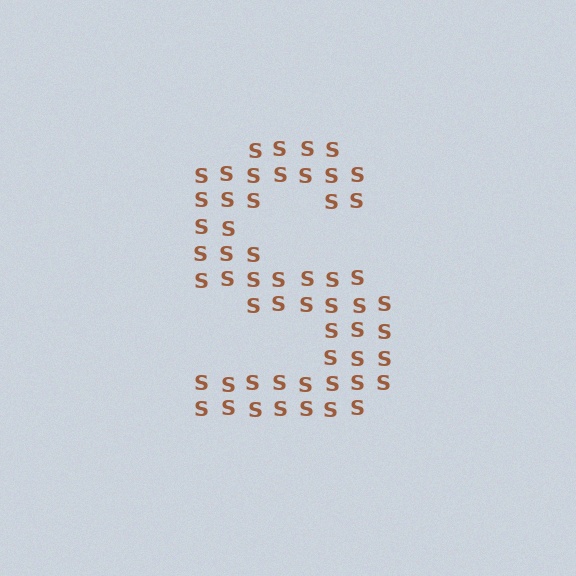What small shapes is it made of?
It is made of small letter S's.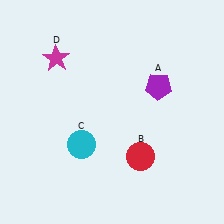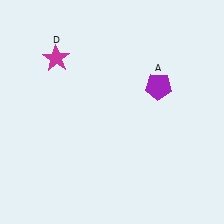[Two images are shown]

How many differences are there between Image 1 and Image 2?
There are 2 differences between the two images.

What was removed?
The cyan circle (C), the red circle (B) were removed in Image 2.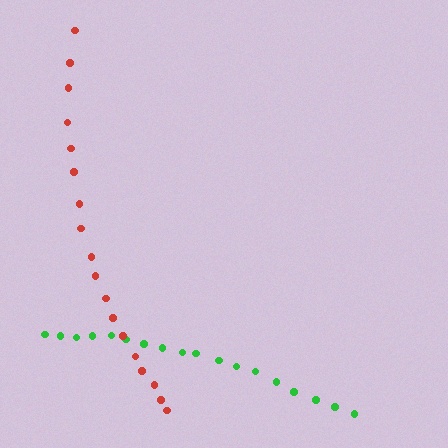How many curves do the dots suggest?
There are 2 distinct paths.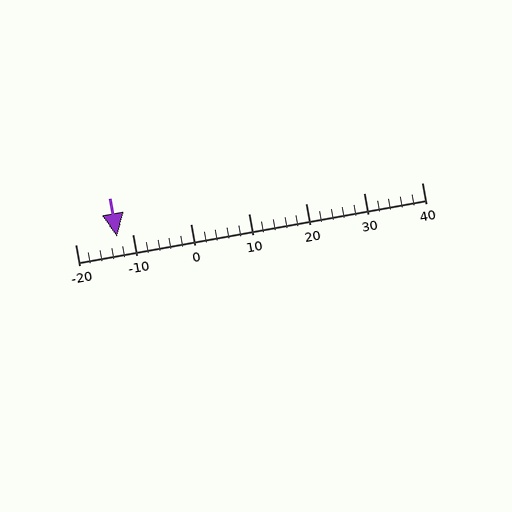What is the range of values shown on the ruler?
The ruler shows values from -20 to 40.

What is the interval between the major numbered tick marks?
The major tick marks are spaced 10 units apart.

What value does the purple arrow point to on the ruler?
The purple arrow points to approximately -13.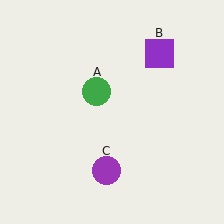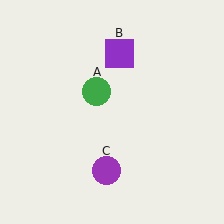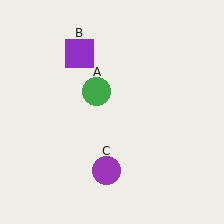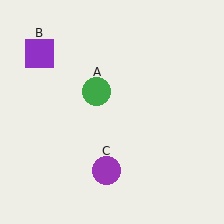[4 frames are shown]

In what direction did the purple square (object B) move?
The purple square (object B) moved left.